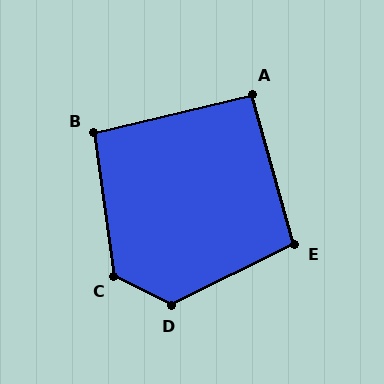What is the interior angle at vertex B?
Approximately 96 degrees (obtuse).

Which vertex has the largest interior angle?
D, at approximately 127 degrees.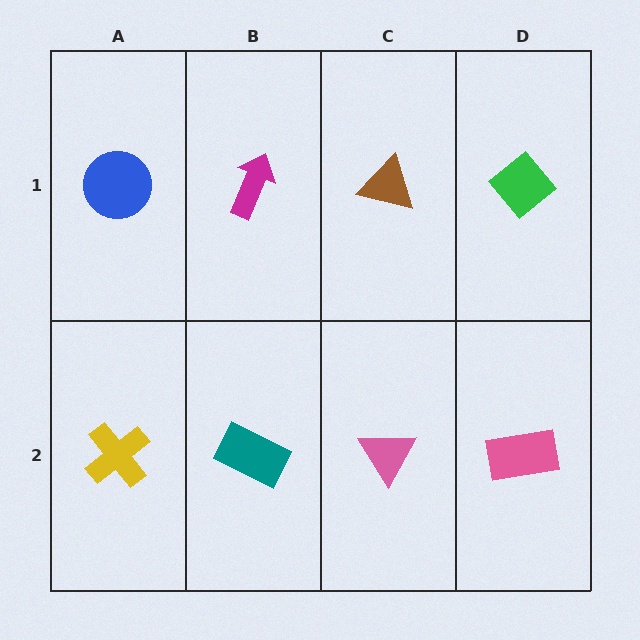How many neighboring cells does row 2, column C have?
3.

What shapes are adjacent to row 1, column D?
A pink rectangle (row 2, column D), a brown triangle (row 1, column C).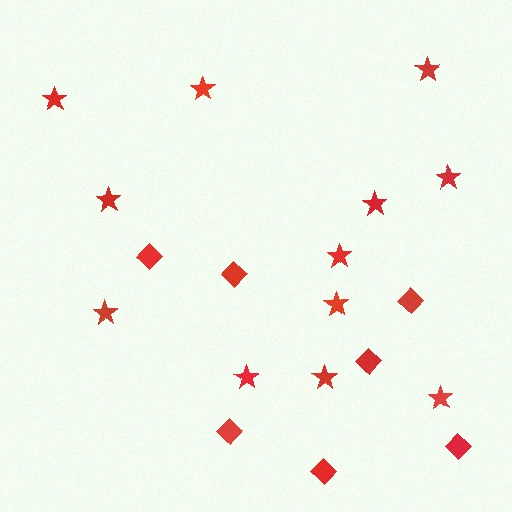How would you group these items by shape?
There are 2 groups: one group of stars (12) and one group of diamonds (7).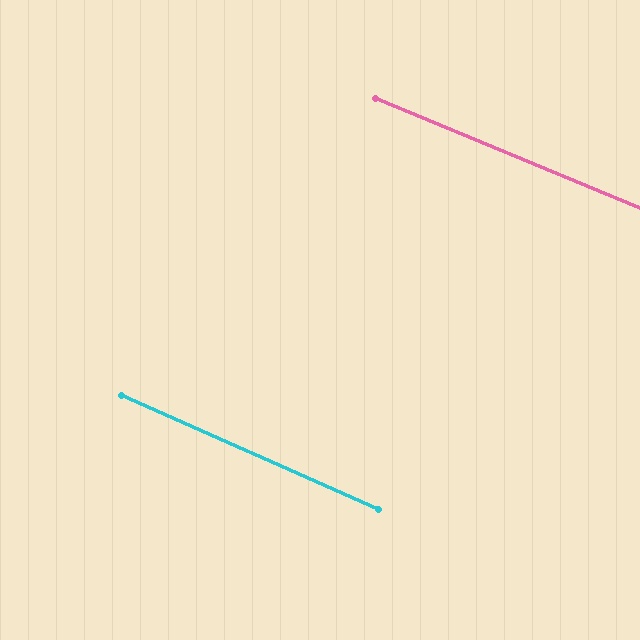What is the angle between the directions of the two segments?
Approximately 1 degree.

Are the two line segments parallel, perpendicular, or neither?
Parallel — their directions differ by only 1.4°.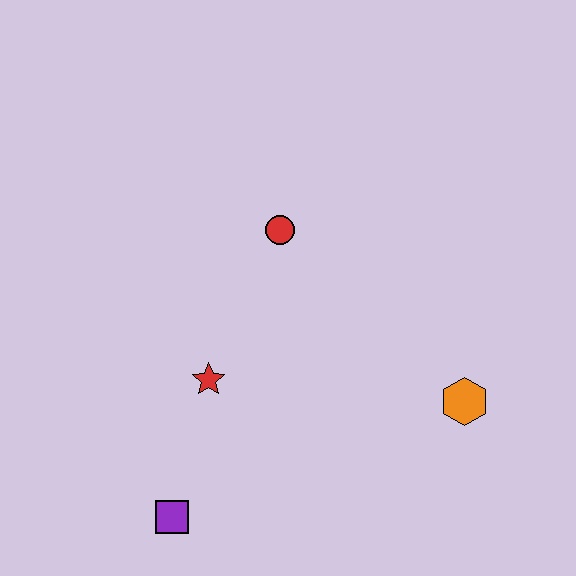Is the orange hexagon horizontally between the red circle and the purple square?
No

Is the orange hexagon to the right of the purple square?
Yes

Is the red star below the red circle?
Yes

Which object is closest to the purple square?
The red star is closest to the purple square.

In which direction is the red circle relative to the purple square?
The red circle is above the purple square.